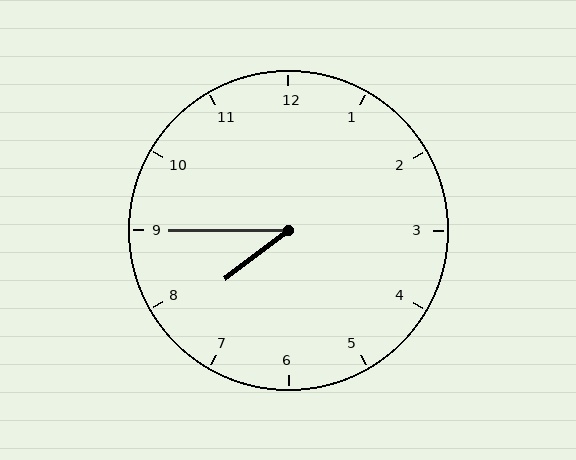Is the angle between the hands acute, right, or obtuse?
It is acute.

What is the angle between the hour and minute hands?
Approximately 38 degrees.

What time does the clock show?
7:45.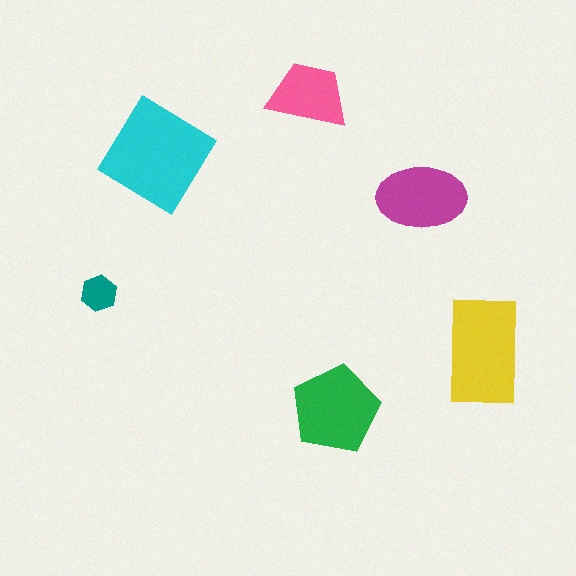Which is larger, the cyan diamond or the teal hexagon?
The cyan diamond.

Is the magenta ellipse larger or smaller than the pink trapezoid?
Larger.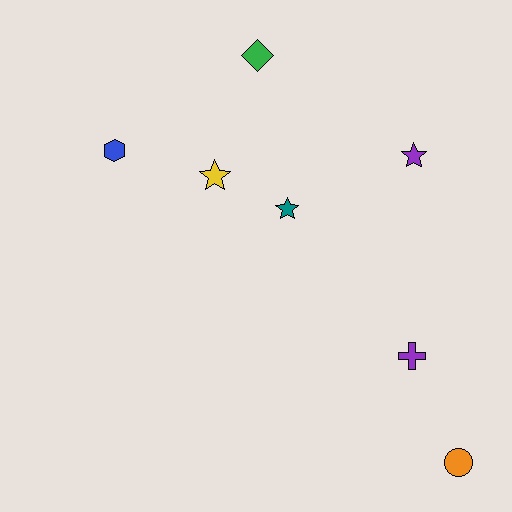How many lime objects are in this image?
There are no lime objects.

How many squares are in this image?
There are no squares.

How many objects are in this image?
There are 7 objects.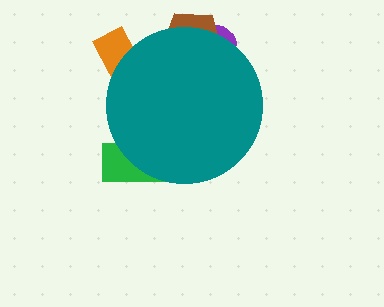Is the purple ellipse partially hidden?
Yes, the purple ellipse is partially hidden behind the teal circle.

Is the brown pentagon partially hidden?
Yes, the brown pentagon is partially hidden behind the teal circle.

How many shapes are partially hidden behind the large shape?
4 shapes are partially hidden.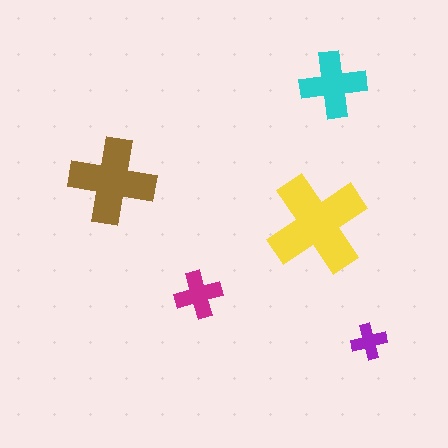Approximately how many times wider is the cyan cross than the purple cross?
About 2 times wider.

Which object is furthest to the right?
The purple cross is rightmost.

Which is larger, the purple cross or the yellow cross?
The yellow one.